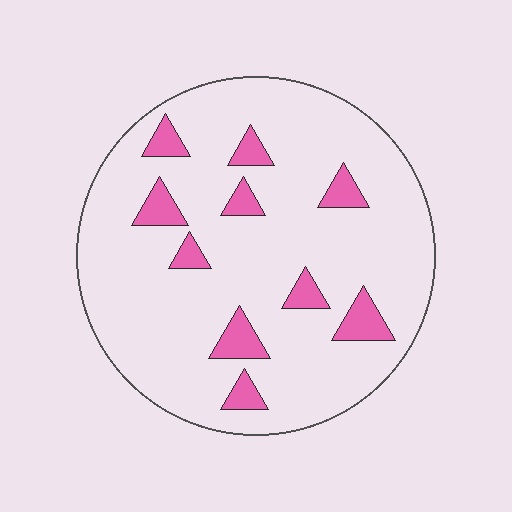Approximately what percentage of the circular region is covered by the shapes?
Approximately 10%.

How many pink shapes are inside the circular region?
10.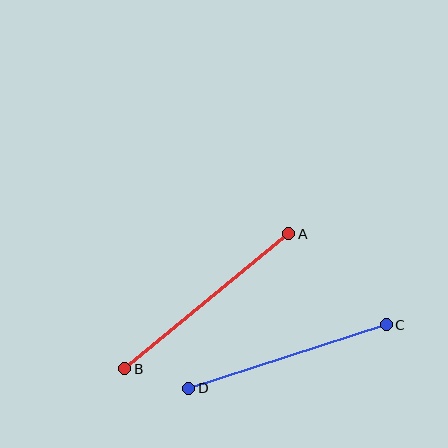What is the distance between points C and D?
The distance is approximately 208 pixels.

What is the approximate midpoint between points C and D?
The midpoint is at approximately (288, 357) pixels.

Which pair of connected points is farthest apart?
Points A and B are farthest apart.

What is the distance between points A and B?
The distance is approximately 212 pixels.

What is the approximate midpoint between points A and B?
The midpoint is at approximately (207, 301) pixels.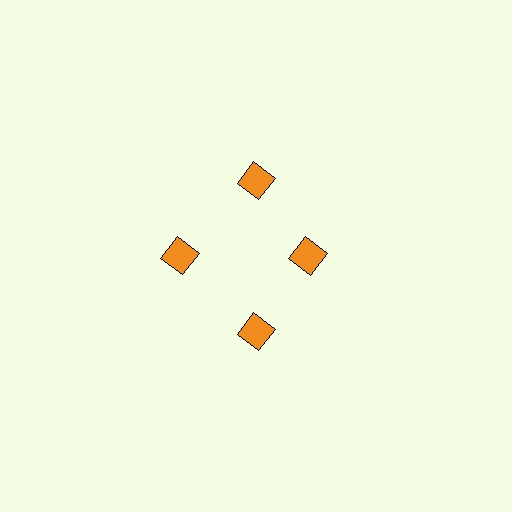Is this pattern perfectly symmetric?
No. The 4 orange diamonds are arranged in a ring, but one element near the 3 o'clock position is pulled inward toward the center, breaking the 4-fold rotational symmetry.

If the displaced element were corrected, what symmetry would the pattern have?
It would have 4-fold rotational symmetry — the pattern would map onto itself every 90 degrees.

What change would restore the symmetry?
The symmetry would be restored by moving it outward, back onto the ring so that all 4 diamonds sit at equal angles and equal distance from the center.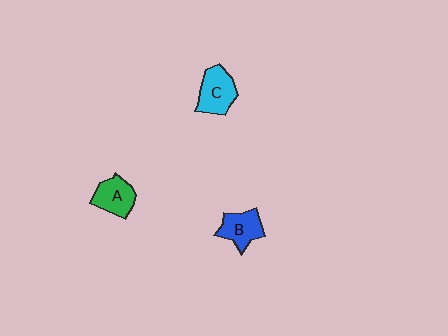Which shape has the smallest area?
Shape B (blue).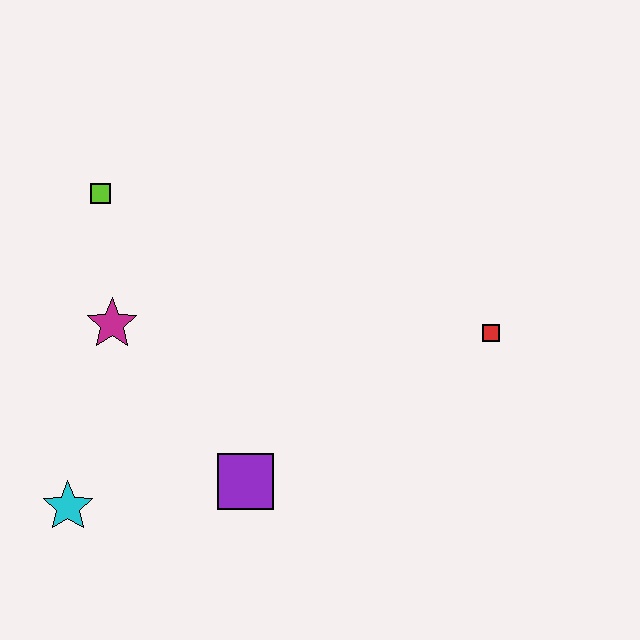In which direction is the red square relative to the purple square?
The red square is to the right of the purple square.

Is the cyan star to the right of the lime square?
No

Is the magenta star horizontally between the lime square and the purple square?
Yes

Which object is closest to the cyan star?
The purple square is closest to the cyan star.